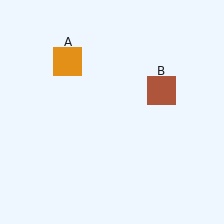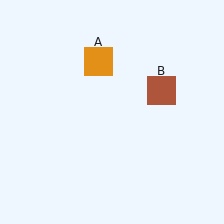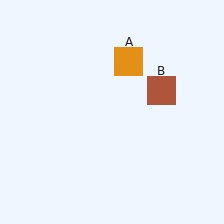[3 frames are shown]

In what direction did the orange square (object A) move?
The orange square (object A) moved right.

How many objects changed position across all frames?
1 object changed position: orange square (object A).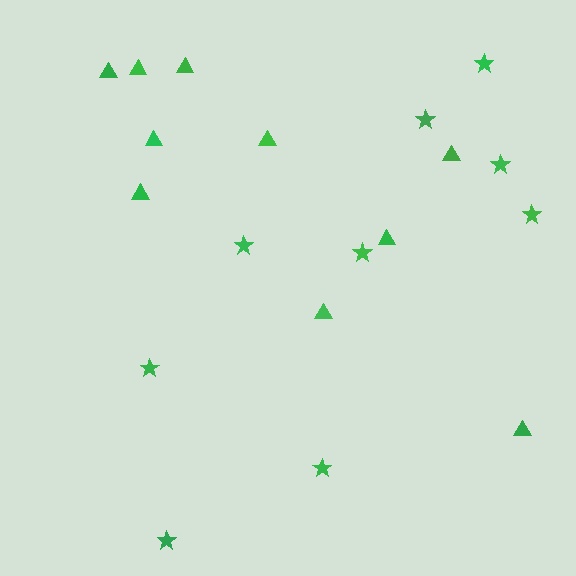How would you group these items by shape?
There are 2 groups: one group of stars (9) and one group of triangles (10).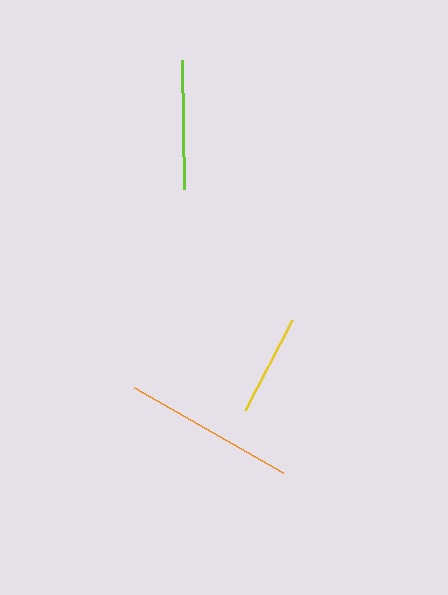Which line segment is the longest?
The orange line is the longest at approximately 172 pixels.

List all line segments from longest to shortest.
From longest to shortest: orange, lime, yellow.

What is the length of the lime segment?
The lime segment is approximately 129 pixels long.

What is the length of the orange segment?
The orange segment is approximately 172 pixels long.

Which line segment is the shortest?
The yellow line is the shortest at approximately 101 pixels.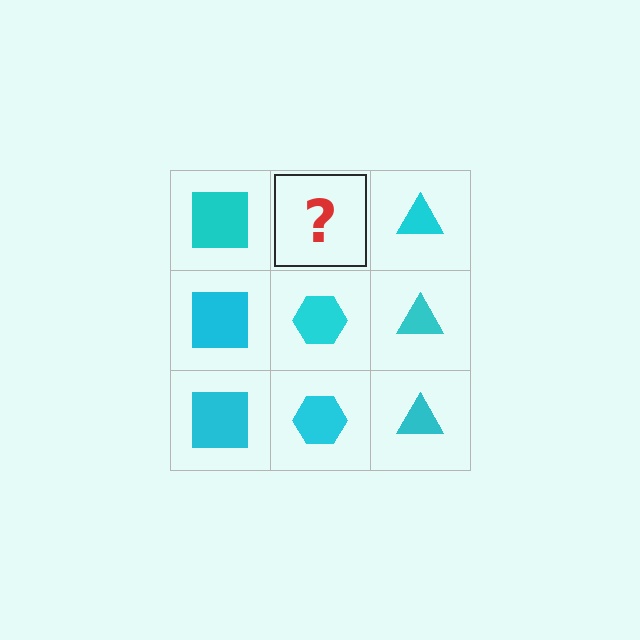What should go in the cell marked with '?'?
The missing cell should contain a cyan hexagon.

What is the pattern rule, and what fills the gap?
The rule is that each column has a consistent shape. The gap should be filled with a cyan hexagon.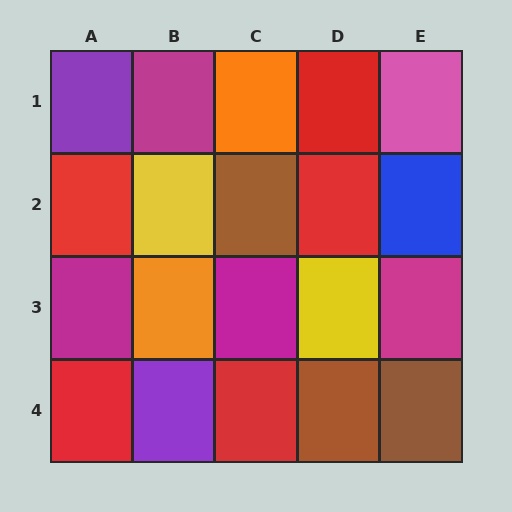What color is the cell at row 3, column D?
Yellow.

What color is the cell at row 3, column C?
Magenta.